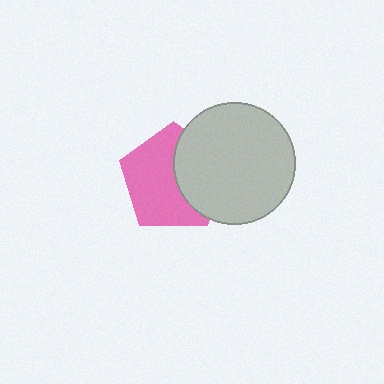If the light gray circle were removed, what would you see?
You would see the complete pink pentagon.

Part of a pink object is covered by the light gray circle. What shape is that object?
It is a pentagon.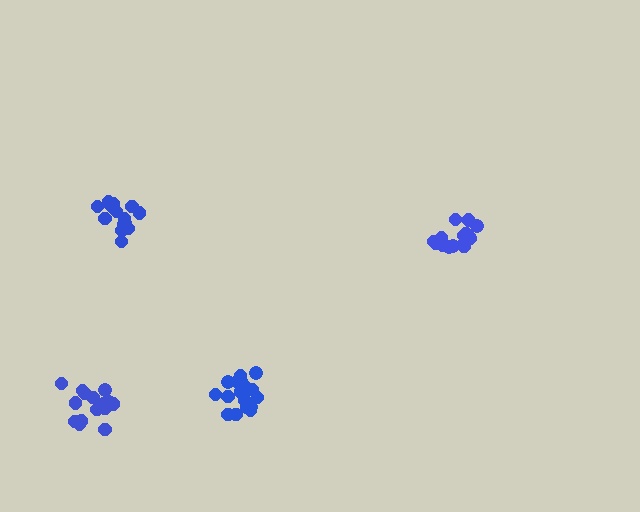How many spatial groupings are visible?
There are 4 spatial groupings.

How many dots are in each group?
Group 1: 17 dots, Group 2: 15 dots, Group 3: 15 dots, Group 4: 16 dots (63 total).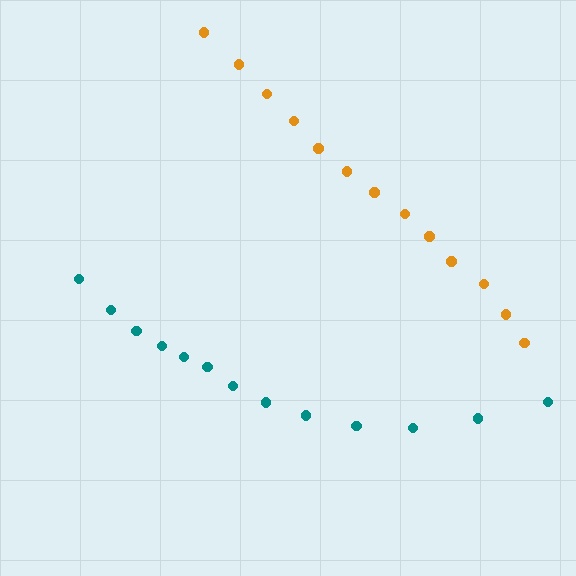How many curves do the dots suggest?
There are 2 distinct paths.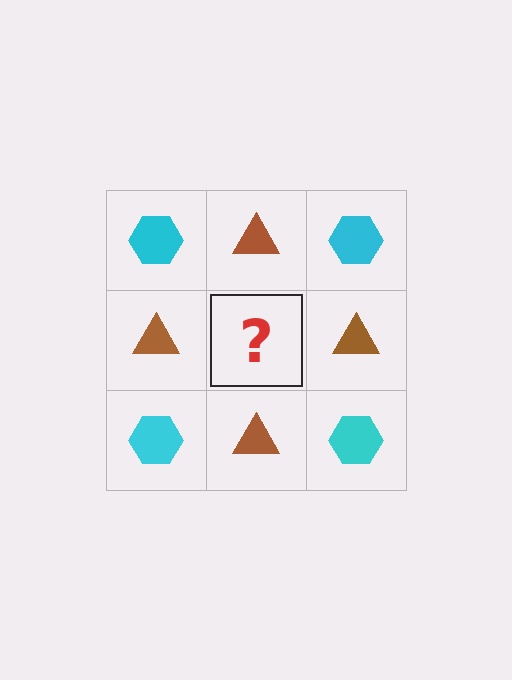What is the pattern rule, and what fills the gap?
The rule is that it alternates cyan hexagon and brown triangle in a checkerboard pattern. The gap should be filled with a cyan hexagon.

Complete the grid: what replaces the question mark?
The question mark should be replaced with a cyan hexagon.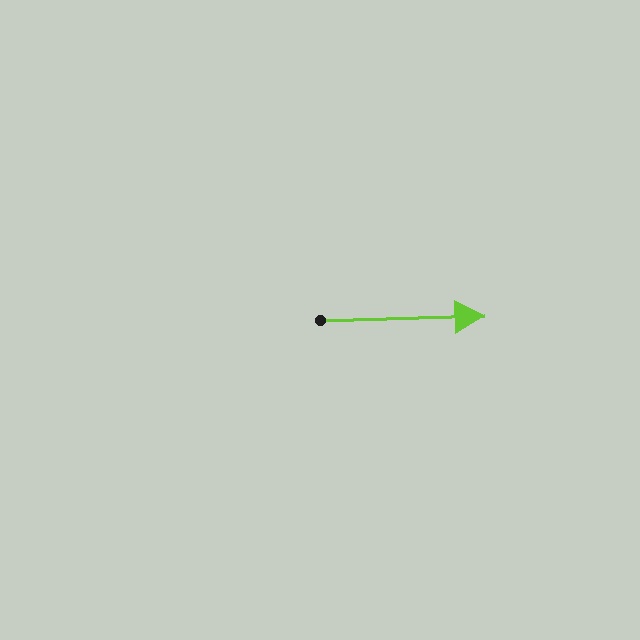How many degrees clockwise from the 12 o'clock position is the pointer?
Approximately 89 degrees.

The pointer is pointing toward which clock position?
Roughly 3 o'clock.